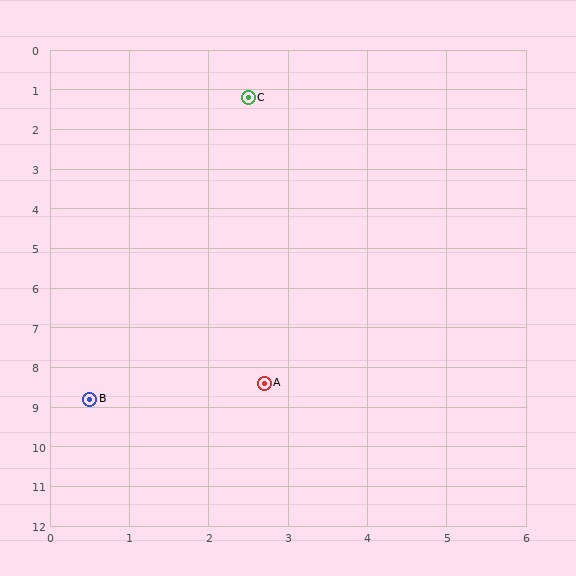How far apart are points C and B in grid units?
Points C and B are about 7.9 grid units apart.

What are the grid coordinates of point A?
Point A is at approximately (2.7, 8.4).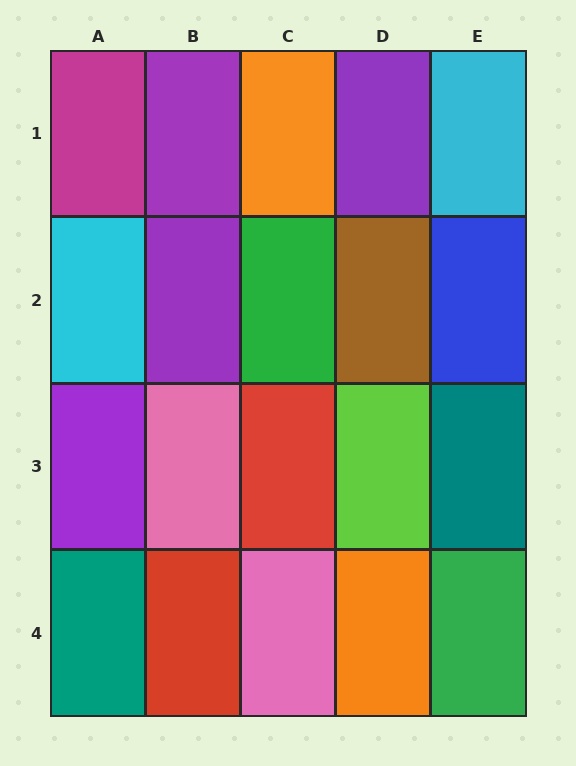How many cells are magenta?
1 cell is magenta.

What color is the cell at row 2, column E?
Blue.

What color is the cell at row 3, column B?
Pink.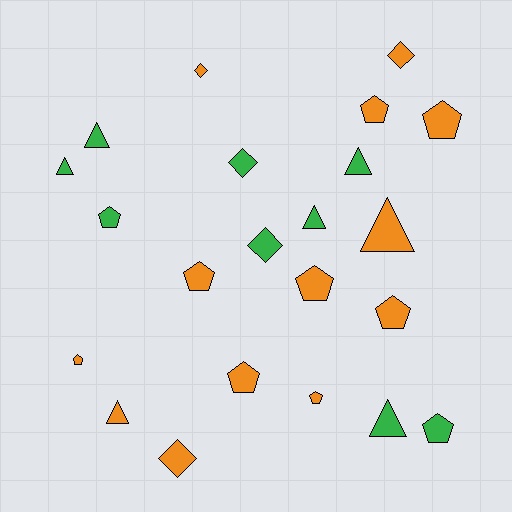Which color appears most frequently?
Orange, with 13 objects.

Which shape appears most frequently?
Pentagon, with 10 objects.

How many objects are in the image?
There are 22 objects.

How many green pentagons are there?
There are 2 green pentagons.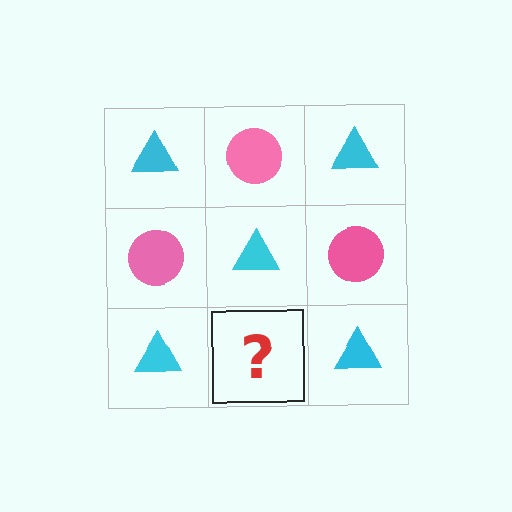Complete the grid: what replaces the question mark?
The question mark should be replaced with a pink circle.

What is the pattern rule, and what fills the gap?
The rule is that it alternates cyan triangle and pink circle in a checkerboard pattern. The gap should be filled with a pink circle.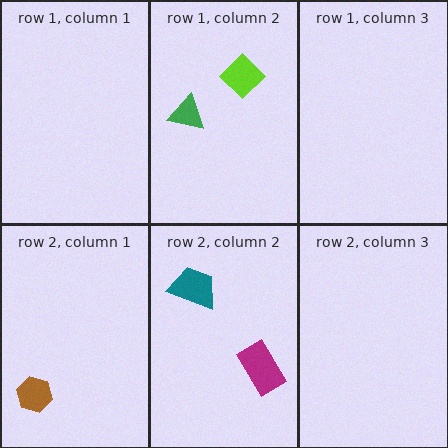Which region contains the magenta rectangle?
The row 2, column 2 region.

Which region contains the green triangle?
The row 1, column 2 region.